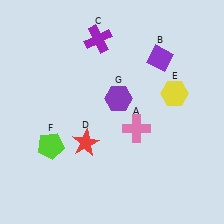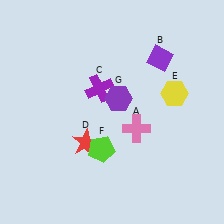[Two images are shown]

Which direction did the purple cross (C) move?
The purple cross (C) moved down.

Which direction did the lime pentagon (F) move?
The lime pentagon (F) moved right.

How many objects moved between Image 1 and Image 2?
2 objects moved between the two images.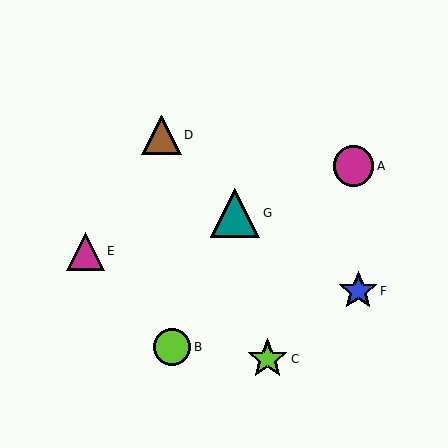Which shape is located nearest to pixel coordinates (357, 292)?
The blue star (labeled F) at (358, 291) is nearest to that location.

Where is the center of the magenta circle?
The center of the magenta circle is at (353, 166).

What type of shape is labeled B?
Shape B is a lime circle.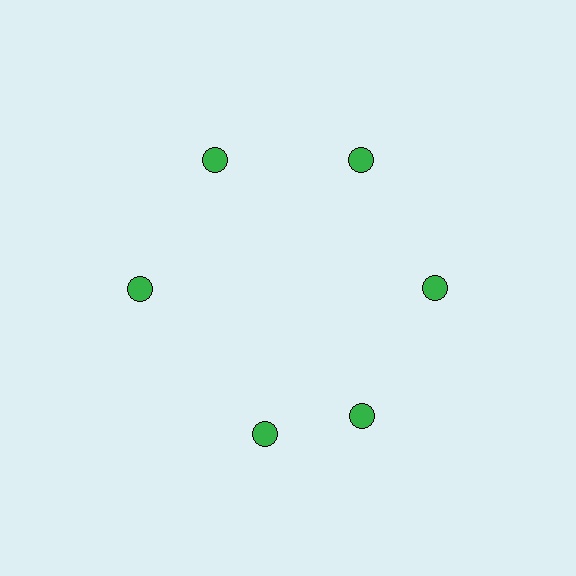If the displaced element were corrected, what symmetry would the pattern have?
It would have 6-fold rotational symmetry — the pattern would map onto itself every 60 degrees.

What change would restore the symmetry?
The symmetry would be restored by rotating it back into even spacing with its neighbors so that all 6 circles sit at equal angles and equal distance from the center.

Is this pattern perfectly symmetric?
No. The 6 green circles are arranged in a ring, but one element near the 7 o'clock position is rotated out of alignment along the ring, breaking the 6-fold rotational symmetry.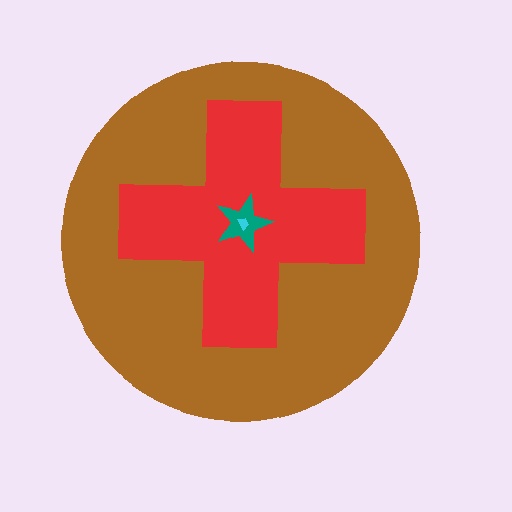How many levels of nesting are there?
4.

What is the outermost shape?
The brown circle.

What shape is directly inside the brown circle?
The red cross.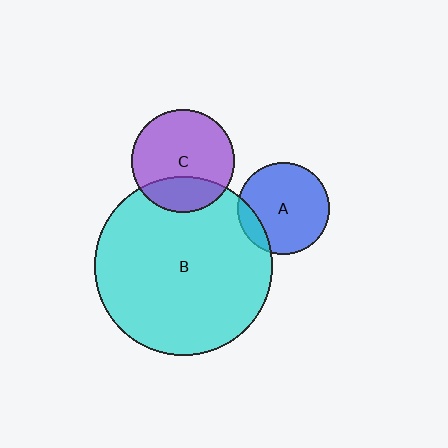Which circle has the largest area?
Circle B (cyan).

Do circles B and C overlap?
Yes.